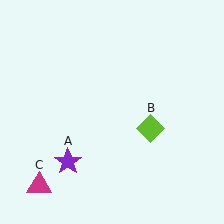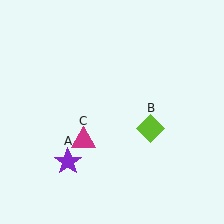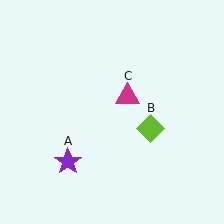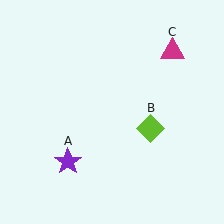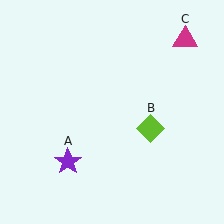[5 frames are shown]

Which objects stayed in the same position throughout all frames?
Purple star (object A) and lime diamond (object B) remained stationary.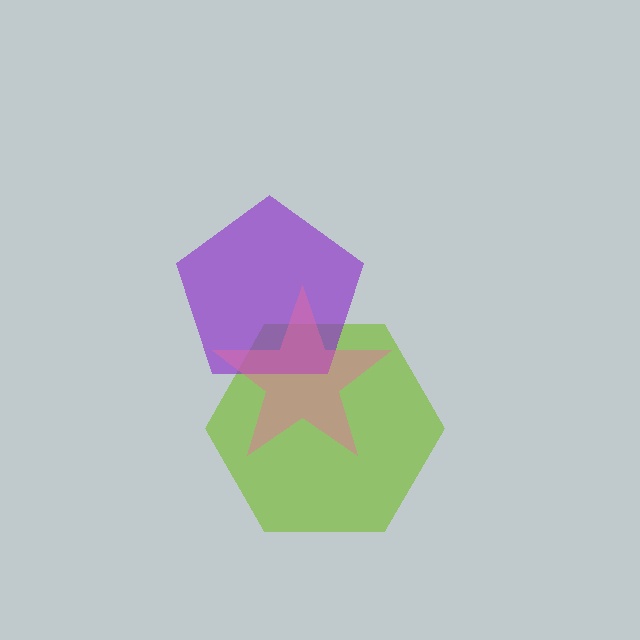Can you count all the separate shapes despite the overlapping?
Yes, there are 3 separate shapes.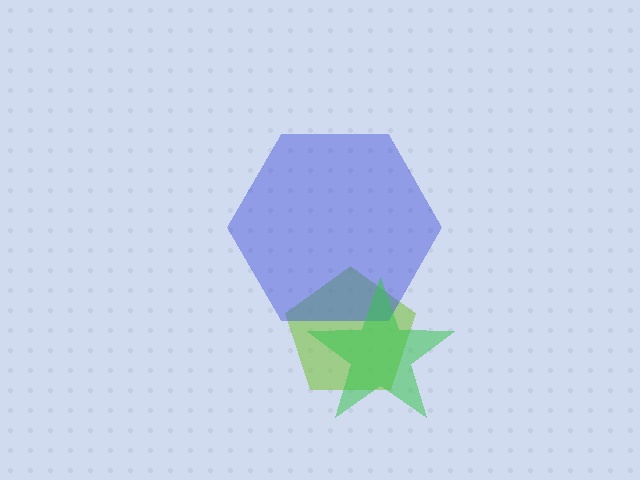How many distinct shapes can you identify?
There are 3 distinct shapes: a lime pentagon, a blue hexagon, a green star.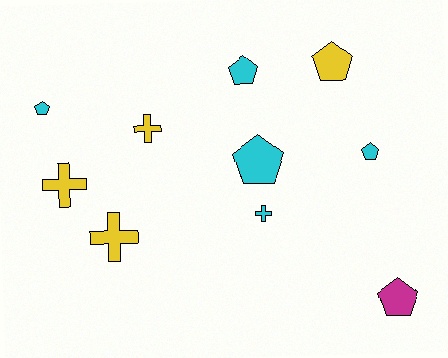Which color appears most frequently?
Cyan, with 5 objects.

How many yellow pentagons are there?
There is 1 yellow pentagon.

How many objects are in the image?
There are 10 objects.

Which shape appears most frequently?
Pentagon, with 6 objects.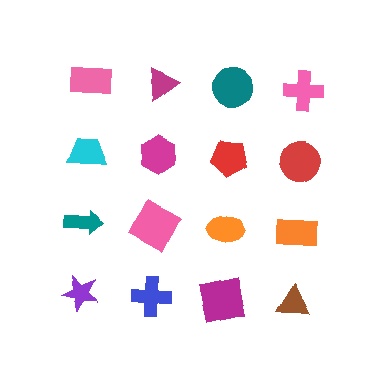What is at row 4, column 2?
A blue cross.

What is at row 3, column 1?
A teal arrow.